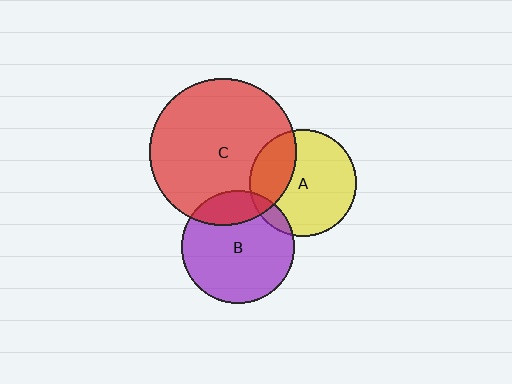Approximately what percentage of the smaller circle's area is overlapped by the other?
Approximately 30%.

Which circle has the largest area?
Circle C (red).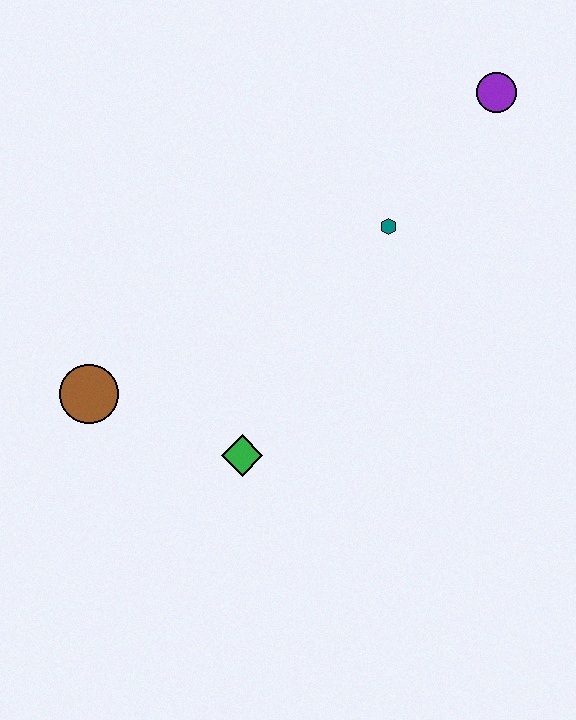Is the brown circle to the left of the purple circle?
Yes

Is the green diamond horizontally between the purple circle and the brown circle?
Yes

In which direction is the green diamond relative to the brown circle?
The green diamond is to the right of the brown circle.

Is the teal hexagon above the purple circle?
No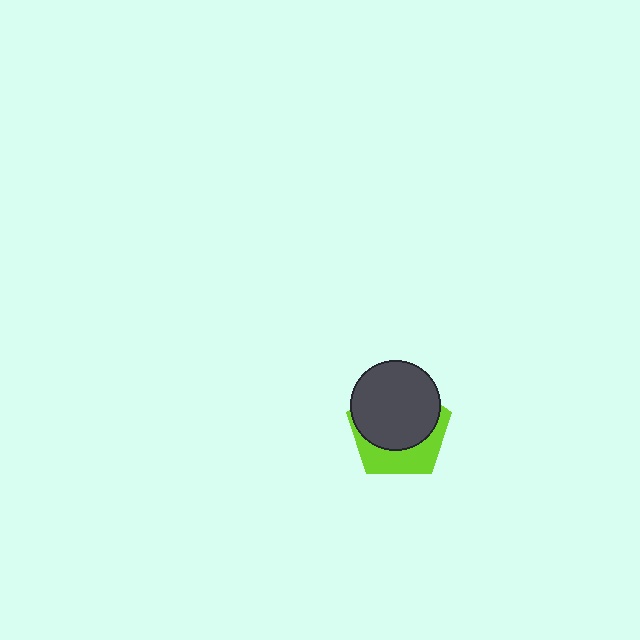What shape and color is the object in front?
The object in front is a dark gray circle.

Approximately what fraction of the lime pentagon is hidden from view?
Roughly 63% of the lime pentagon is hidden behind the dark gray circle.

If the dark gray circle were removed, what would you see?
You would see the complete lime pentagon.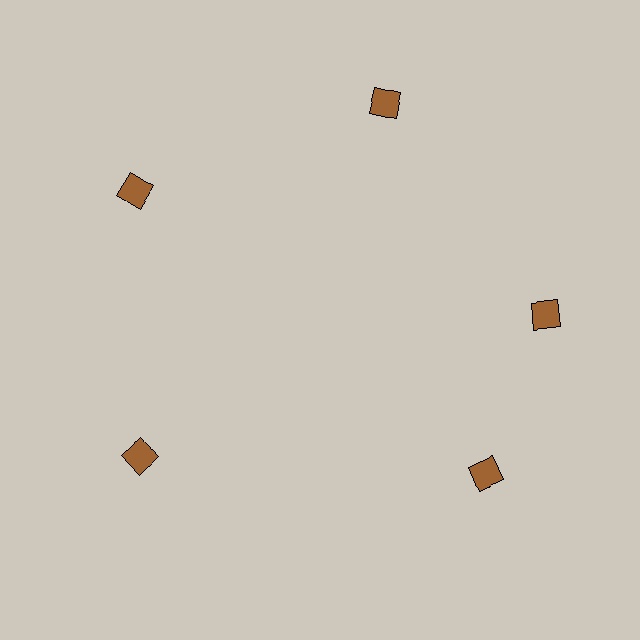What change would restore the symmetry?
The symmetry would be restored by rotating it back into even spacing with its neighbors so that all 5 diamonds sit at equal angles and equal distance from the center.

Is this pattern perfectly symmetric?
No. The 5 brown diamonds are arranged in a ring, but one element near the 5 o'clock position is rotated out of alignment along the ring, breaking the 5-fold rotational symmetry.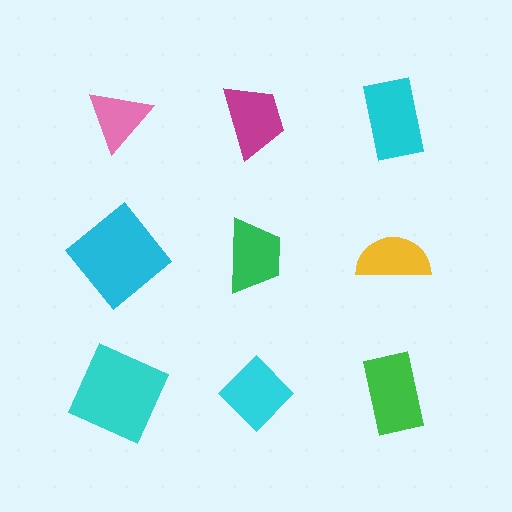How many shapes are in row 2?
3 shapes.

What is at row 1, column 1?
A pink triangle.